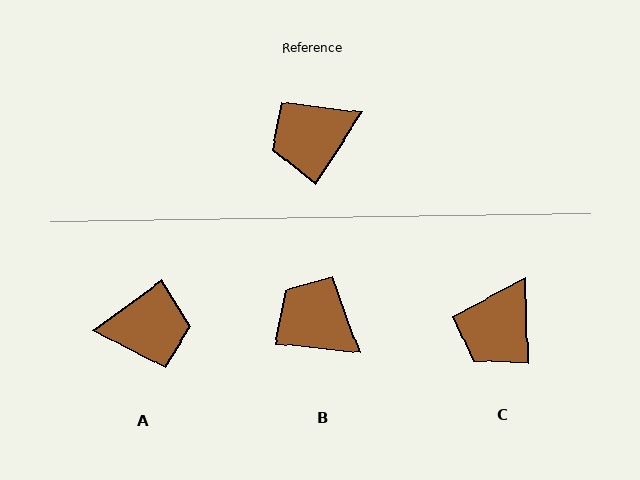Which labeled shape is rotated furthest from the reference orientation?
A, about 160 degrees away.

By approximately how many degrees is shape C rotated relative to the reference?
Approximately 36 degrees counter-clockwise.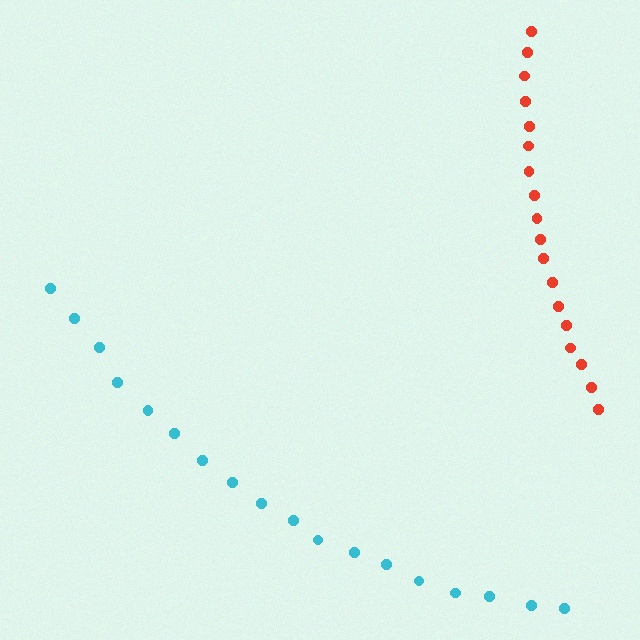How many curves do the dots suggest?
There are 2 distinct paths.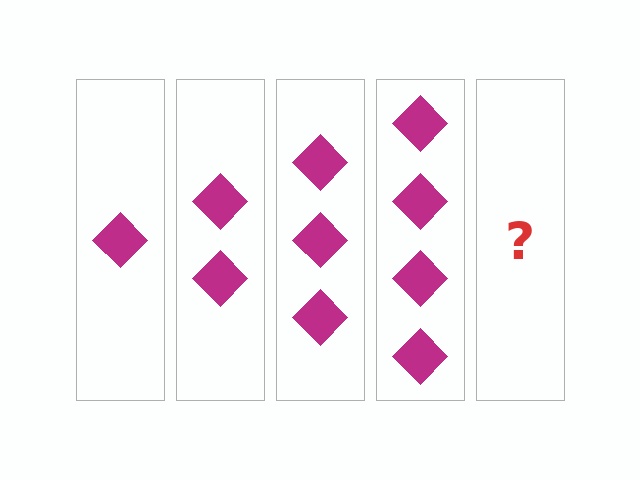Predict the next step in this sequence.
The next step is 5 diamonds.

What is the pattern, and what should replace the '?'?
The pattern is that each step adds one more diamond. The '?' should be 5 diamonds.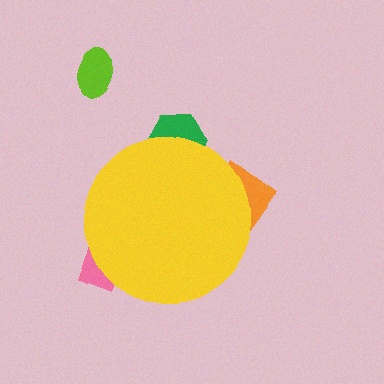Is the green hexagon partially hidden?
Yes, the green hexagon is partially hidden behind the yellow circle.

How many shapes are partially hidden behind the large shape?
3 shapes are partially hidden.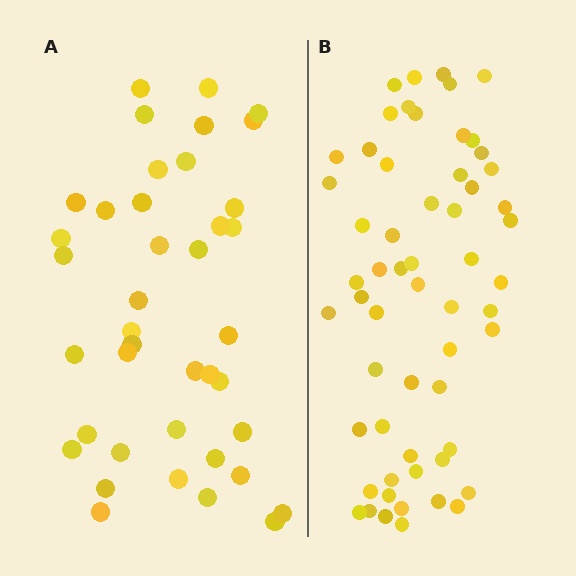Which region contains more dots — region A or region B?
Region B (the right region) has more dots.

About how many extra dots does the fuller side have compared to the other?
Region B has approximately 20 more dots than region A.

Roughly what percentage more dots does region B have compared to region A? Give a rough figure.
About 45% more.